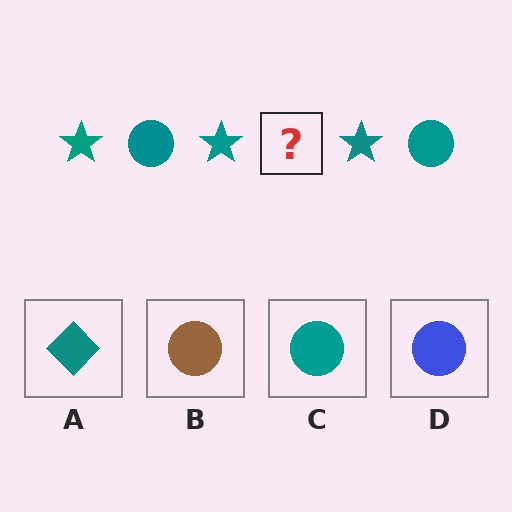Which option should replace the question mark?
Option C.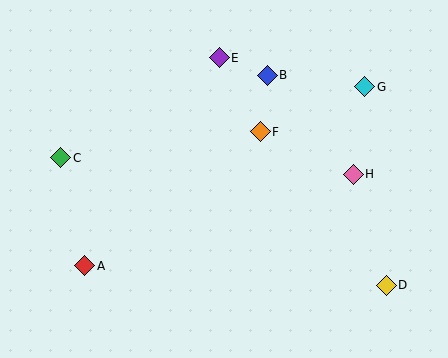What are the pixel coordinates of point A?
Point A is at (85, 266).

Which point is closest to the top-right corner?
Point G is closest to the top-right corner.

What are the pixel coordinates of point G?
Point G is at (365, 87).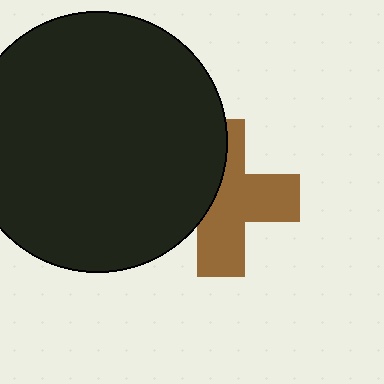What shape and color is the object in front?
The object in front is a black circle.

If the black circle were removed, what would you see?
You would see the complete brown cross.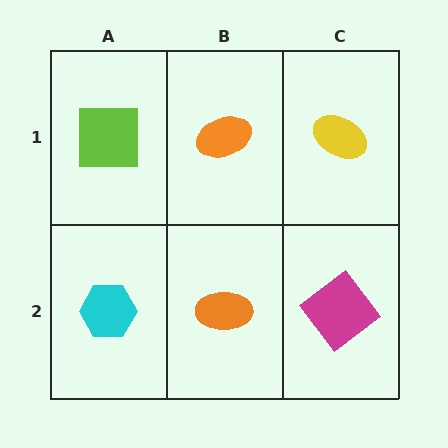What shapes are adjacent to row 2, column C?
A yellow ellipse (row 1, column C), an orange ellipse (row 2, column B).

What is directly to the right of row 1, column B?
A yellow ellipse.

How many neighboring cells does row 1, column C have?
2.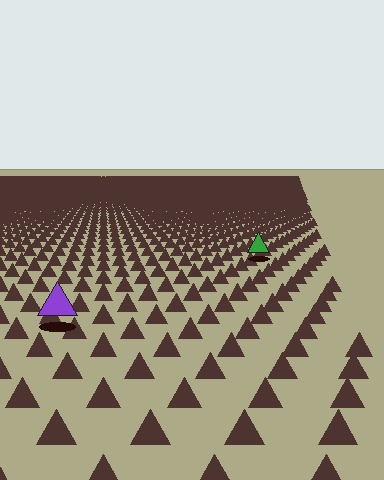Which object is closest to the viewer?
The purple triangle is closest. The texture marks near it are larger and more spread out.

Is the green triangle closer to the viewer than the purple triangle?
No. The purple triangle is closer — you can tell from the texture gradient: the ground texture is coarser near it.